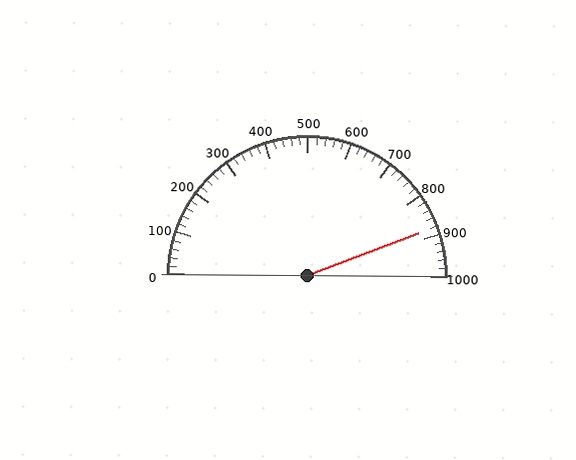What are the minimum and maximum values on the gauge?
The gauge ranges from 0 to 1000.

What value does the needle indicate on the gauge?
The needle indicates approximately 880.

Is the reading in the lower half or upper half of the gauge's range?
The reading is in the upper half of the range (0 to 1000).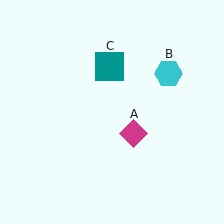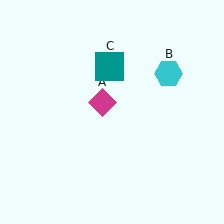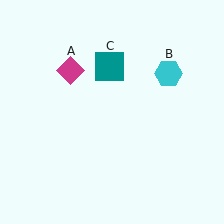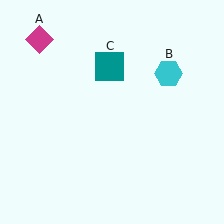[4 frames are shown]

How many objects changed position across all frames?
1 object changed position: magenta diamond (object A).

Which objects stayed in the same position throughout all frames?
Cyan hexagon (object B) and teal square (object C) remained stationary.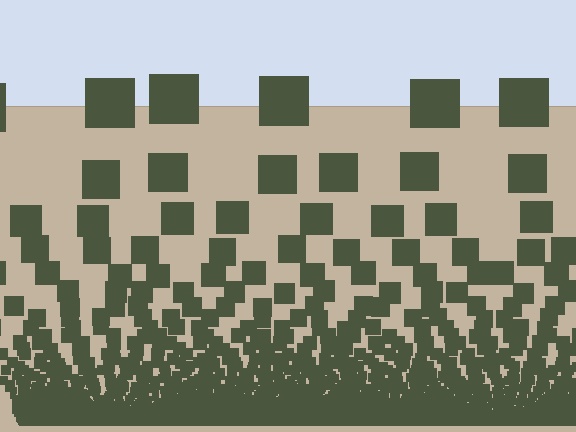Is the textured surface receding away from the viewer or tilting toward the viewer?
The surface appears to tilt toward the viewer. Texture elements get larger and sparser toward the top.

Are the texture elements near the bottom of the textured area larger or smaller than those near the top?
Smaller. The gradient is inverted — elements near the bottom are smaller and denser.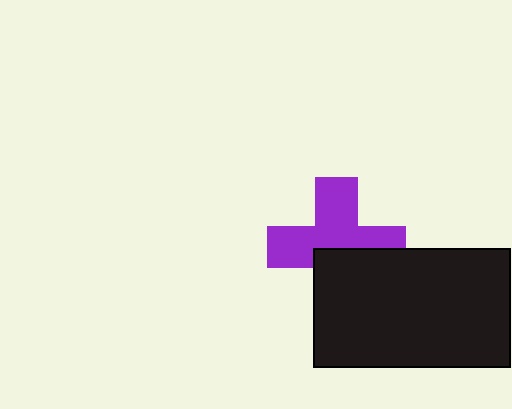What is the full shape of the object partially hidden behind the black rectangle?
The partially hidden object is a purple cross.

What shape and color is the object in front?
The object in front is a black rectangle.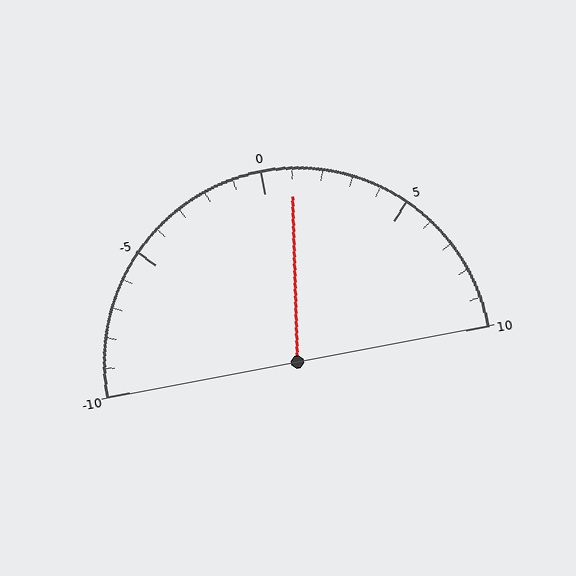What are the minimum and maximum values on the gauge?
The gauge ranges from -10 to 10.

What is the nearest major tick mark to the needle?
The nearest major tick mark is 0.